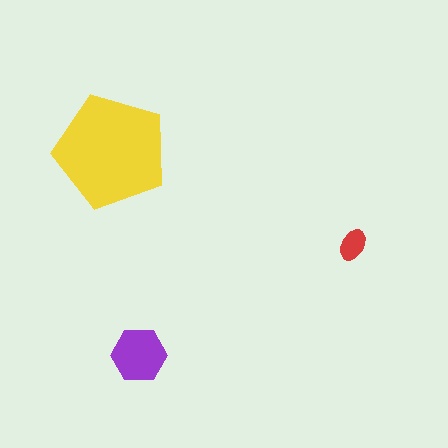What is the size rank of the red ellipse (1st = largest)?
3rd.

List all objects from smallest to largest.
The red ellipse, the purple hexagon, the yellow pentagon.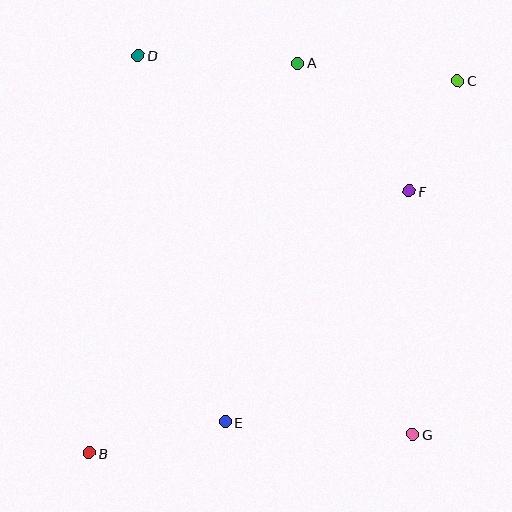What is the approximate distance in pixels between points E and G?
The distance between E and G is approximately 188 pixels.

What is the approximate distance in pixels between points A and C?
The distance between A and C is approximately 160 pixels.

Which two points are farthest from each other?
Points B and C are farthest from each other.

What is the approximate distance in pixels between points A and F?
The distance between A and F is approximately 169 pixels.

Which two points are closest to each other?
Points C and F are closest to each other.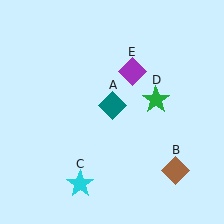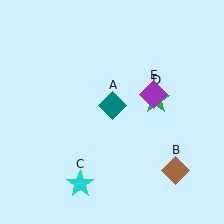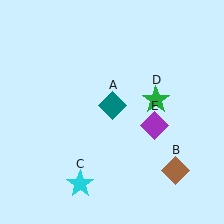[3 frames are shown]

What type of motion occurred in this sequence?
The purple diamond (object E) rotated clockwise around the center of the scene.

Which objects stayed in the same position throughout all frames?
Teal diamond (object A) and brown diamond (object B) and cyan star (object C) and green star (object D) remained stationary.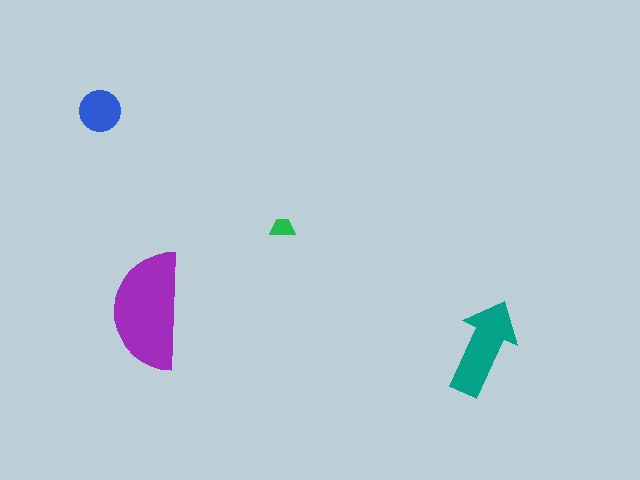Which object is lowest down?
The teal arrow is bottommost.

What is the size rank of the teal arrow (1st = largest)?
2nd.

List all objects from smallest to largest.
The green trapezoid, the blue circle, the teal arrow, the purple semicircle.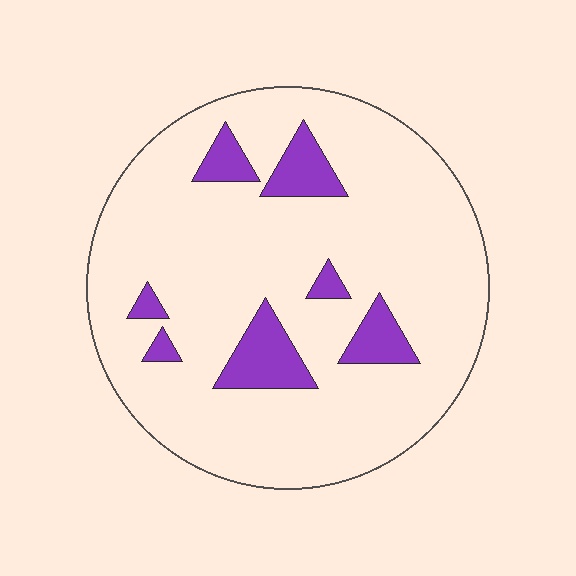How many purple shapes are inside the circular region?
7.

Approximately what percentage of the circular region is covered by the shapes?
Approximately 15%.